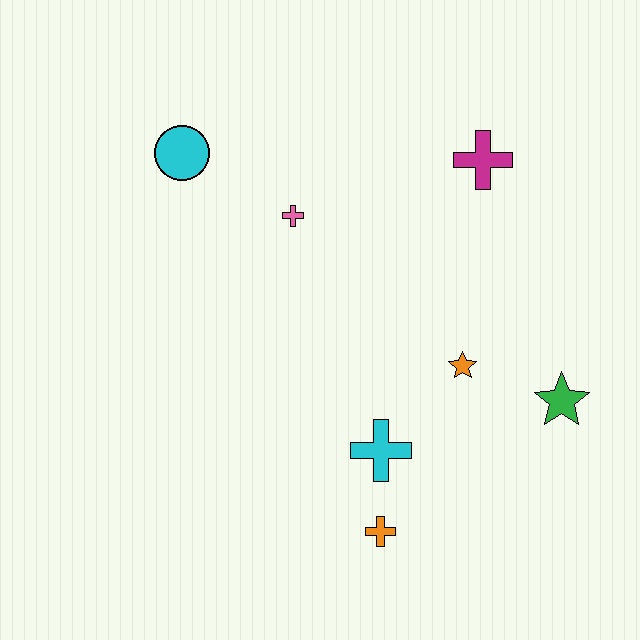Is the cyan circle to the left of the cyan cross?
Yes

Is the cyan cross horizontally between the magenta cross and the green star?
No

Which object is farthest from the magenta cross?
The orange cross is farthest from the magenta cross.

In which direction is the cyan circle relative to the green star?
The cyan circle is to the left of the green star.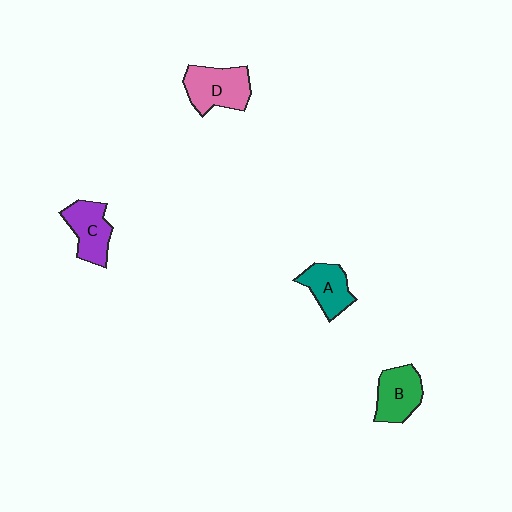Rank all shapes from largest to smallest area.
From largest to smallest: D (pink), C (purple), B (green), A (teal).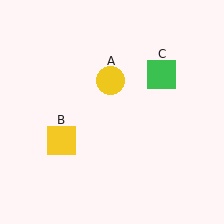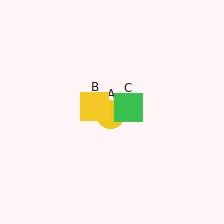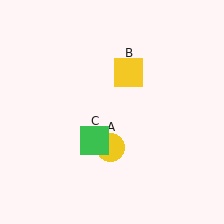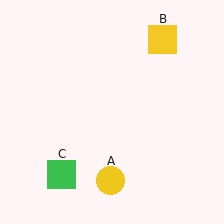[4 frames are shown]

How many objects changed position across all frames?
3 objects changed position: yellow circle (object A), yellow square (object B), green square (object C).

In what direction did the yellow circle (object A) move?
The yellow circle (object A) moved down.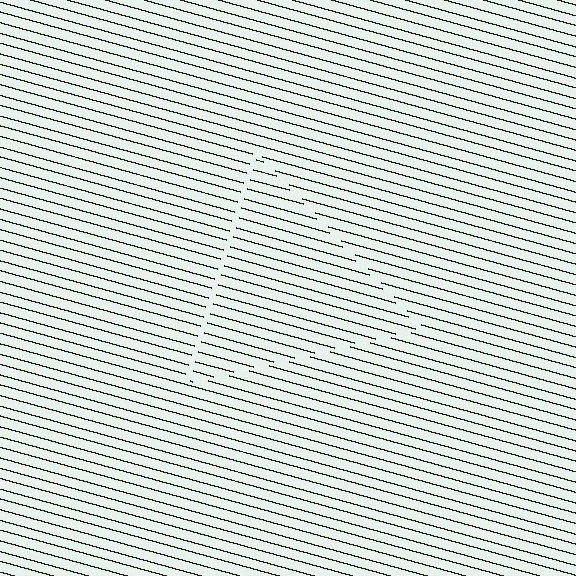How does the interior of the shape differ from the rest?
The interior of the shape contains the same grating, shifted by half a period — the contour is defined by the phase discontinuity where line-ends from the inner and outer gratings abut.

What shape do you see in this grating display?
An illusory triangle. The interior of the shape contains the same grating, shifted by half a period — the contour is defined by the phase discontinuity where line-ends from the inner and outer gratings abut.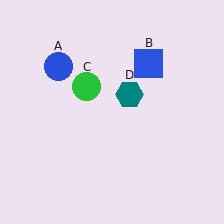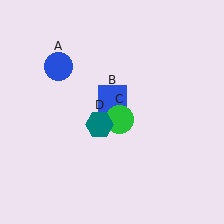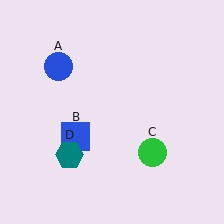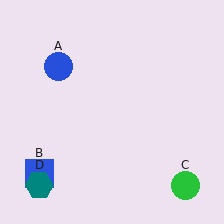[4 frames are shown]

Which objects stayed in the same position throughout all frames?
Blue circle (object A) remained stationary.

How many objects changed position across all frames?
3 objects changed position: blue square (object B), green circle (object C), teal hexagon (object D).